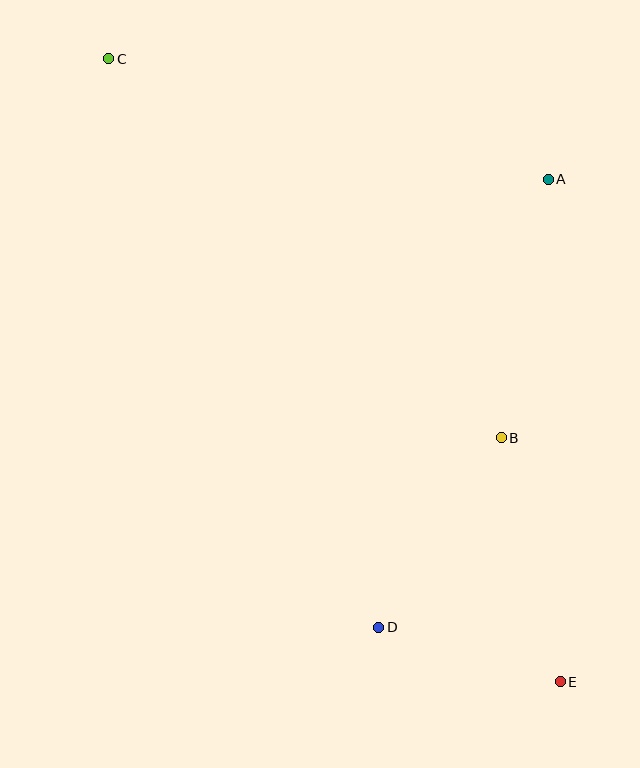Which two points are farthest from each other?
Points C and E are farthest from each other.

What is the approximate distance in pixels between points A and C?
The distance between A and C is approximately 456 pixels.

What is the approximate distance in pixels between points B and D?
The distance between B and D is approximately 226 pixels.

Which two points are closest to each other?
Points D and E are closest to each other.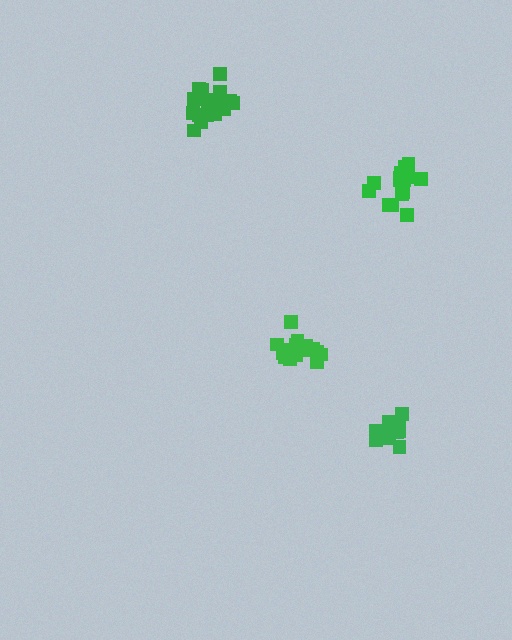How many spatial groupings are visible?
There are 4 spatial groupings.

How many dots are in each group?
Group 1: 20 dots, Group 2: 18 dots, Group 3: 19 dots, Group 4: 17 dots (74 total).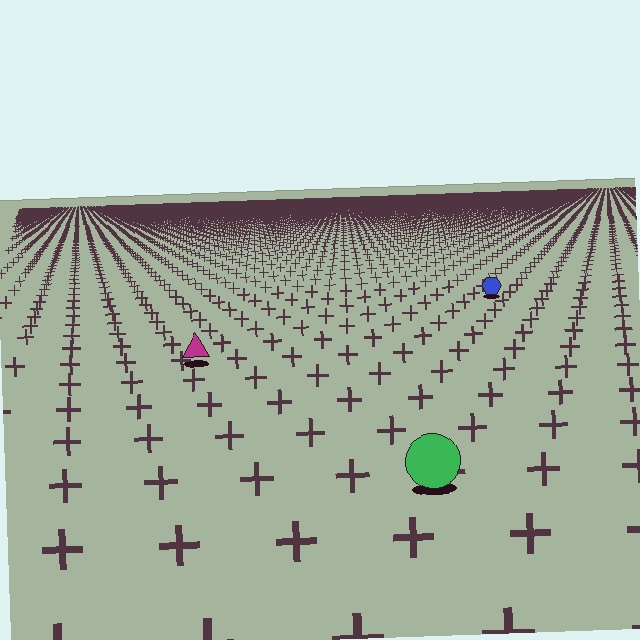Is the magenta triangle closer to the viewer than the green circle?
No. The green circle is closer — you can tell from the texture gradient: the ground texture is coarser near it.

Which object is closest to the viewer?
The green circle is closest. The texture marks near it are larger and more spread out.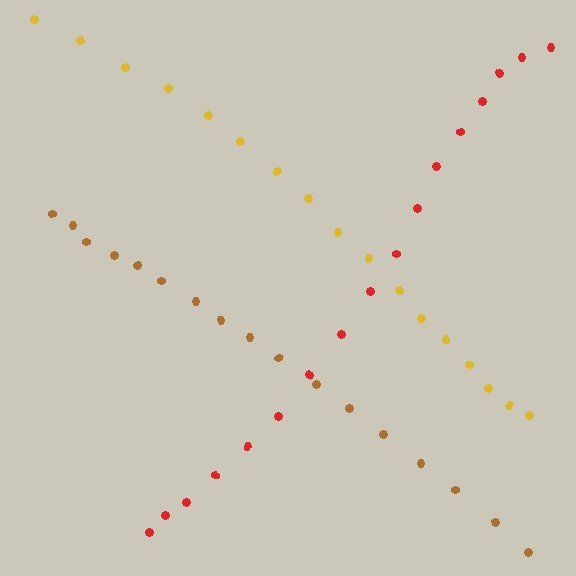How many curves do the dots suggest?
There are 3 distinct paths.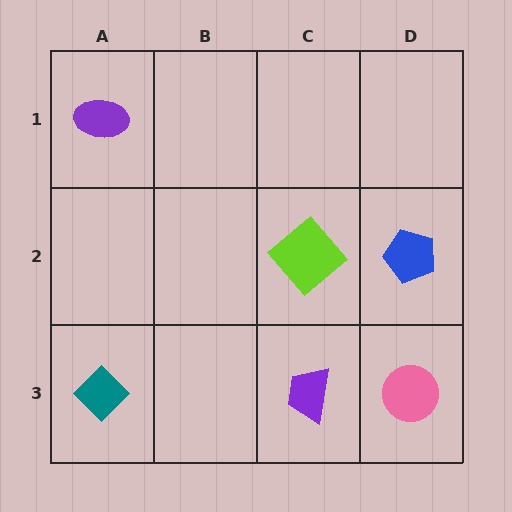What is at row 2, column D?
A blue pentagon.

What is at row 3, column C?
A purple trapezoid.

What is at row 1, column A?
A purple ellipse.